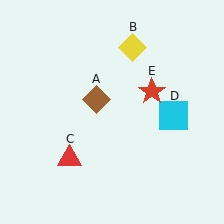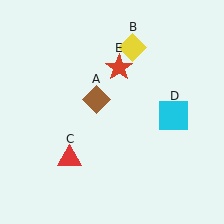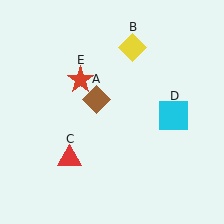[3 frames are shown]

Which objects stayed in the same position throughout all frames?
Brown diamond (object A) and yellow diamond (object B) and red triangle (object C) and cyan square (object D) remained stationary.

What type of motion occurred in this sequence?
The red star (object E) rotated counterclockwise around the center of the scene.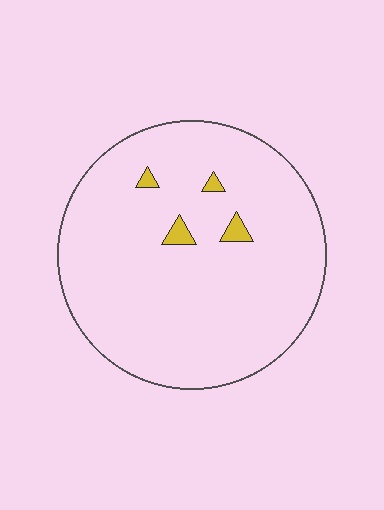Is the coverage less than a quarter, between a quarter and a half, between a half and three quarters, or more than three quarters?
Less than a quarter.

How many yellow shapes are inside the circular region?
4.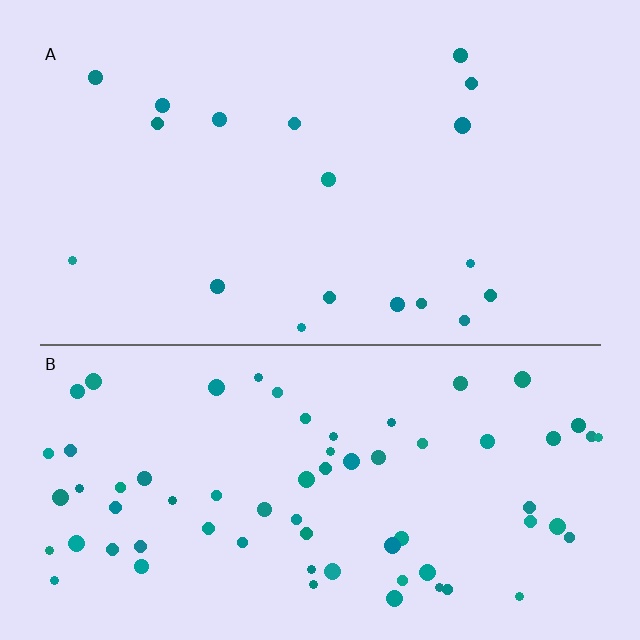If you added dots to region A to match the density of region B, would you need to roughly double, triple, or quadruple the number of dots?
Approximately quadruple.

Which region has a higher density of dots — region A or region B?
B (the bottom).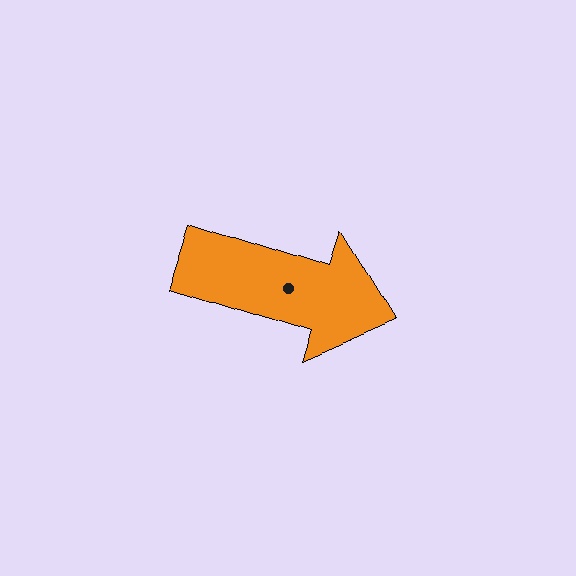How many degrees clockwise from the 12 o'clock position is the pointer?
Approximately 108 degrees.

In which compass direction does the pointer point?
East.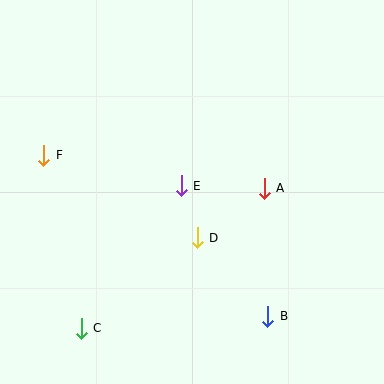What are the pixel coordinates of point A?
Point A is at (264, 188).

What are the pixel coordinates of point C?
Point C is at (81, 328).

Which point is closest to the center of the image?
Point E at (181, 186) is closest to the center.